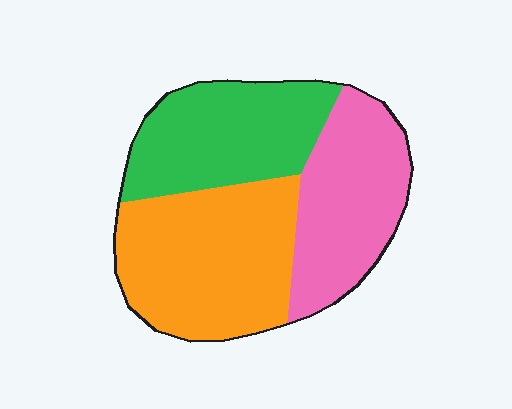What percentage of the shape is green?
Green takes up between a quarter and a half of the shape.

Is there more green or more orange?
Orange.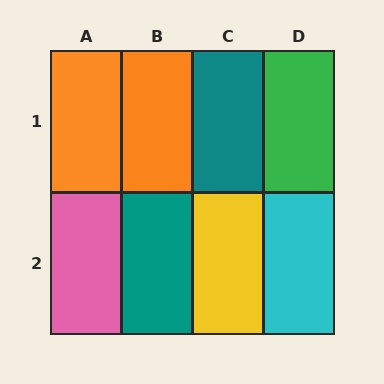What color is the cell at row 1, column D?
Green.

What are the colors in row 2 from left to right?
Pink, teal, yellow, cyan.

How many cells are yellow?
1 cell is yellow.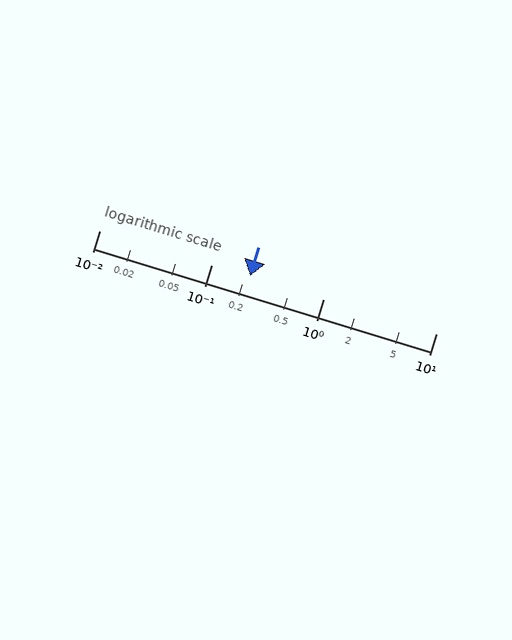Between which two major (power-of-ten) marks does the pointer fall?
The pointer is between 0.1 and 1.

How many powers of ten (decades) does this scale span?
The scale spans 3 decades, from 0.01 to 10.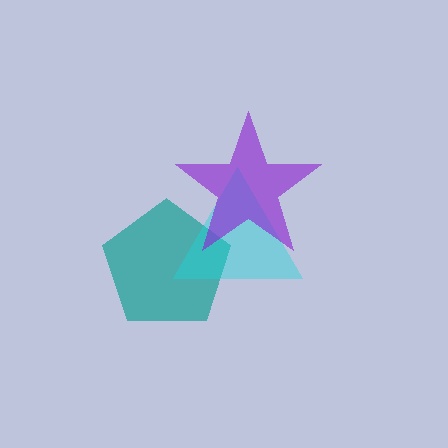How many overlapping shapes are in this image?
There are 3 overlapping shapes in the image.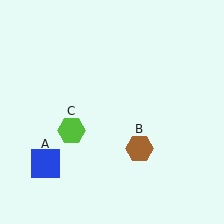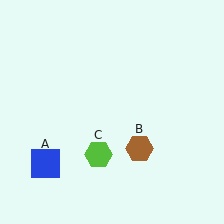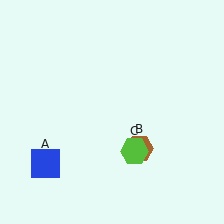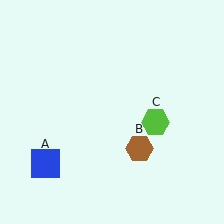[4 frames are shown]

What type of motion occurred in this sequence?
The lime hexagon (object C) rotated counterclockwise around the center of the scene.